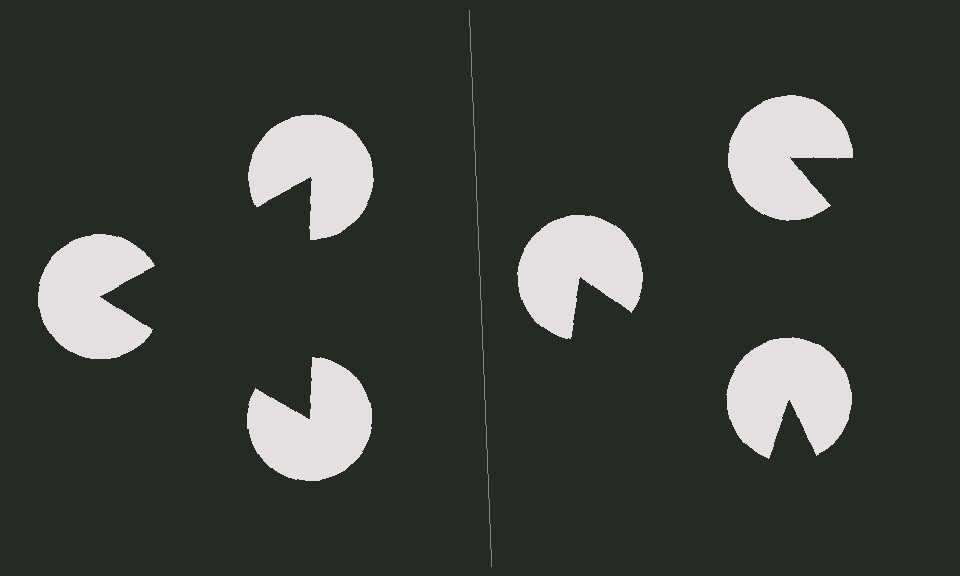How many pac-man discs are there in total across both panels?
6 — 3 on each side.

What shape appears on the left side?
An illusory triangle.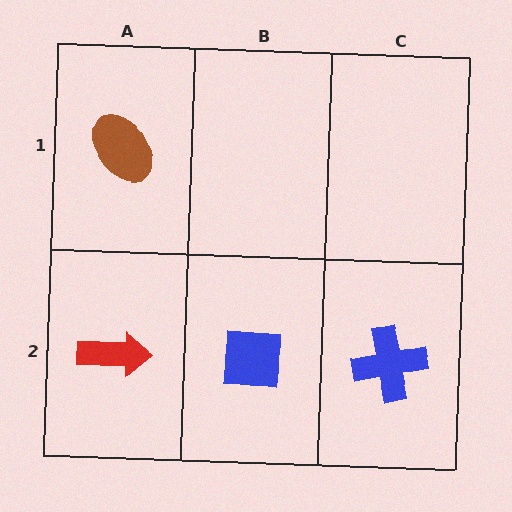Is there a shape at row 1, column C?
No, that cell is empty.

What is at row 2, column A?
A red arrow.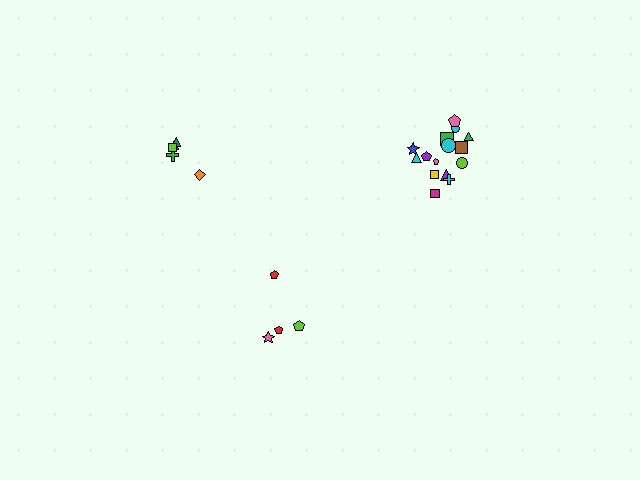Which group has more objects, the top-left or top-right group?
The top-right group.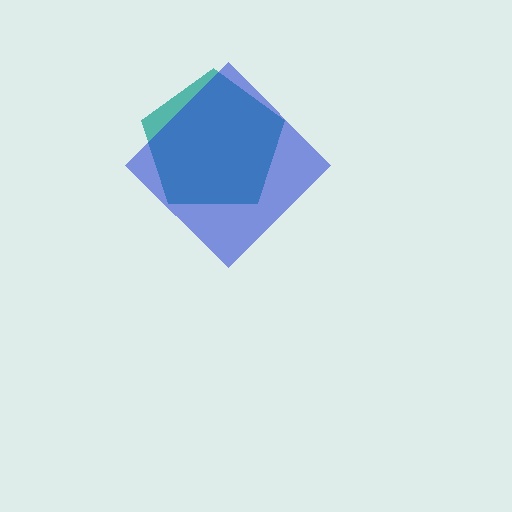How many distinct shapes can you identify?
There are 2 distinct shapes: a teal pentagon, a blue diamond.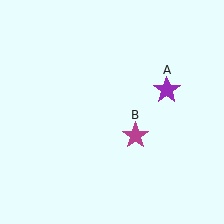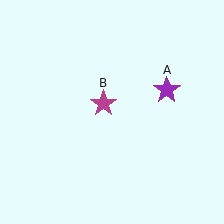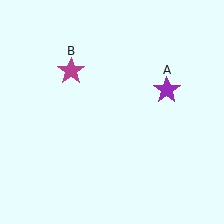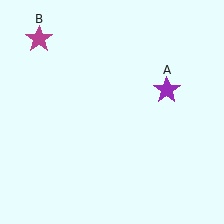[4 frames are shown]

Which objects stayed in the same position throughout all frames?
Purple star (object A) remained stationary.